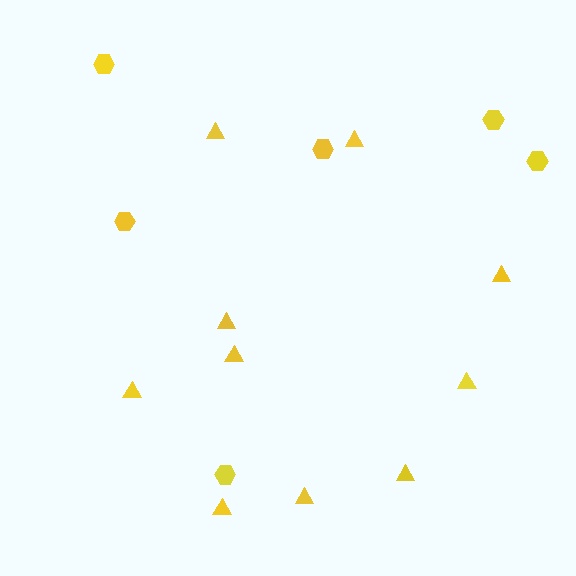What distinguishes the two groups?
There are 2 groups: one group of triangles (10) and one group of hexagons (6).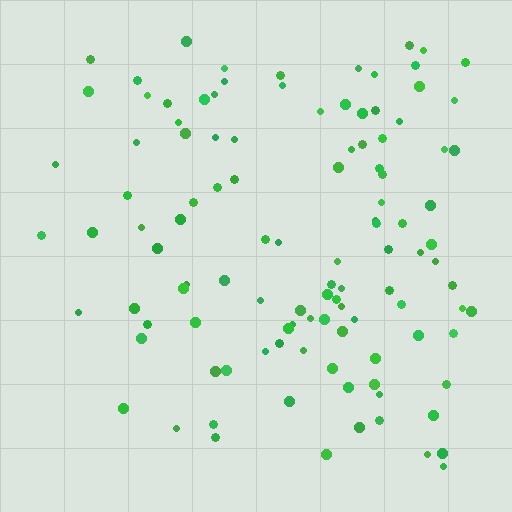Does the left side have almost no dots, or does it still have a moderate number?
Still a moderate number, just noticeably fewer than the right.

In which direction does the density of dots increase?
From left to right, with the right side densest.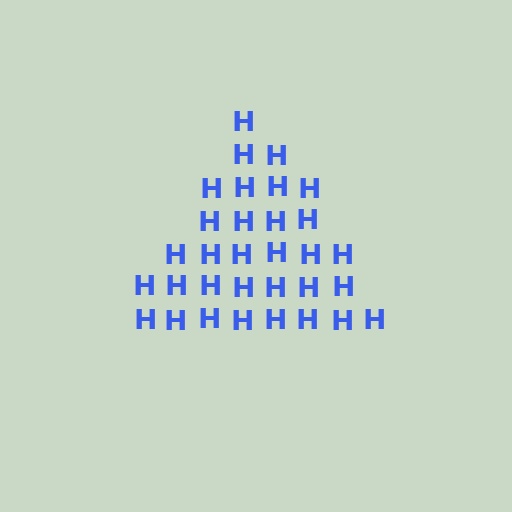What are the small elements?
The small elements are letter H's.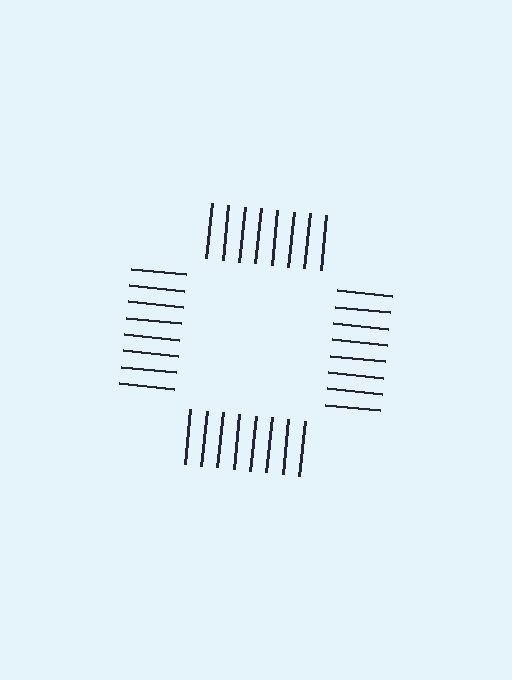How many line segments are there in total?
32 — 8 along each of the 4 edges.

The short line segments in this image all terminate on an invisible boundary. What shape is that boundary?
An illusory square — the line segments terminate on its edges but no continuous stroke is drawn.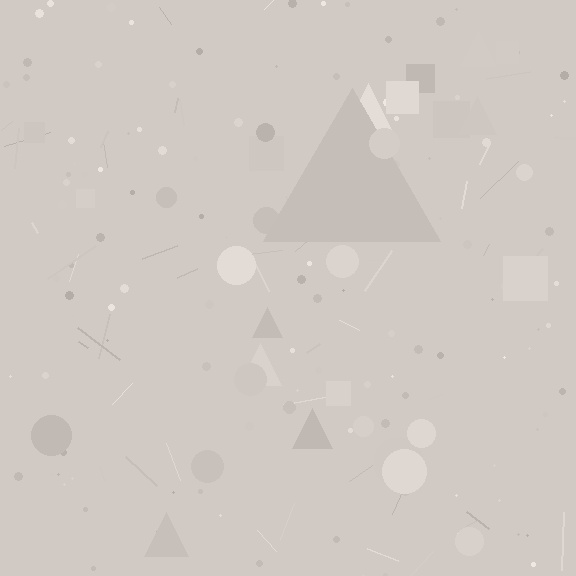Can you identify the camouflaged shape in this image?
The camouflaged shape is a triangle.